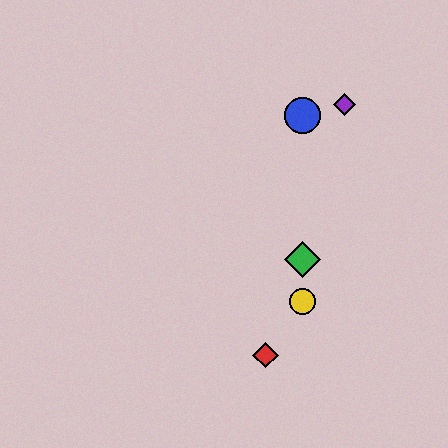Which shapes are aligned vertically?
The blue circle, the green diamond, the yellow circle are aligned vertically.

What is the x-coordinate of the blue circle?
The blue circle is at x≈303.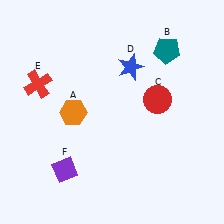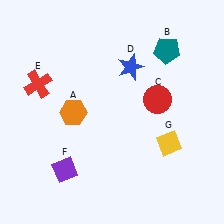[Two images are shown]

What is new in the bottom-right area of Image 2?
A yellow diamond (G) was added in the bottom-right area of Image 2.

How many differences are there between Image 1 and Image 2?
There is 1 difference between the two images.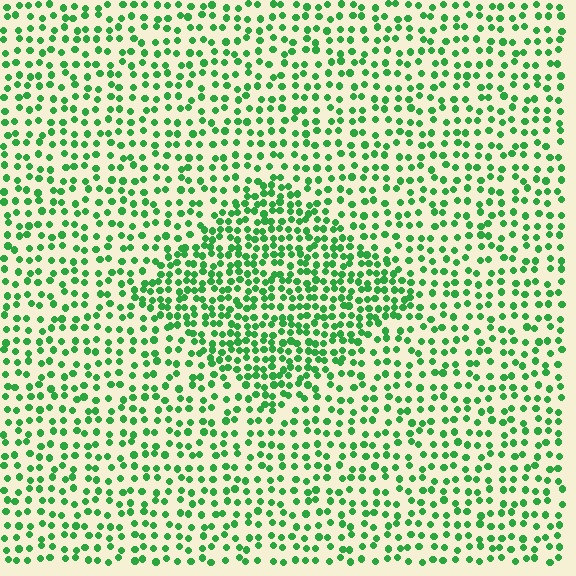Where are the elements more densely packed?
The elements are more densely packed inside the diamond boundary.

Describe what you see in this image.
The image contains small green elements arranged at two different densities. A diamond-shaped region is visible where the elements are more densely packed than the surrounding area.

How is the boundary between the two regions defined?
The boundary is defined by a change in element density (approximately 1.8x ratio). All elements are the same color, size, and shape.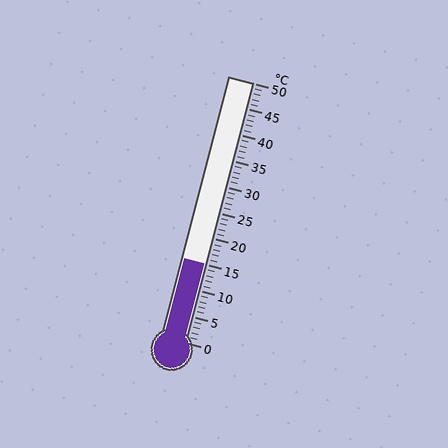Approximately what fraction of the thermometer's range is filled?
The thermometer is filled to approximately 30% of its range.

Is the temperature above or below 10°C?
The temperature is above 10°C.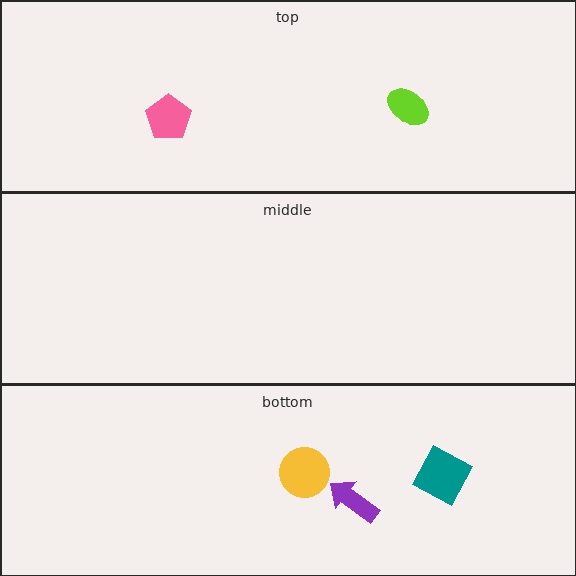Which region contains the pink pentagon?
The top region.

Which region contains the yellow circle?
The bottom region.